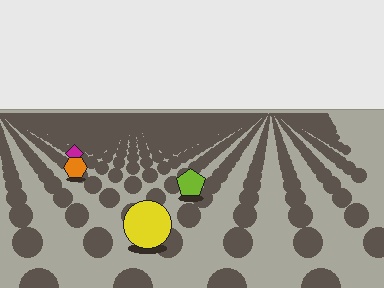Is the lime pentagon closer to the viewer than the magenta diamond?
Yes. The lime pentagon is closer — you can tell from the texture gradient: the ground texture is coarser near it.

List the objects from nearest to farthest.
From nearest to farthest: the yellow circle, the lime pentagon, the orange hexagon, the magenta diamond.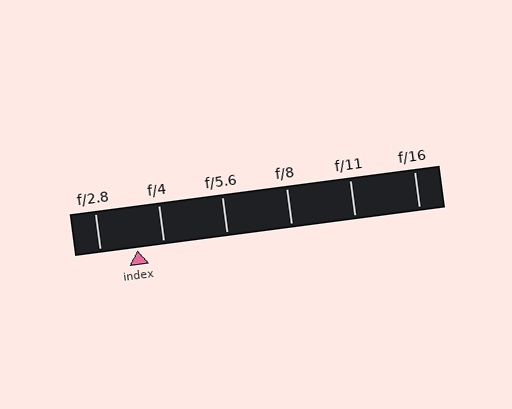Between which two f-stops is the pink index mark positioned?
The index mark is between f/2.8 and f/4.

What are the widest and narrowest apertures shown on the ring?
The widest aperture shown is f/2.8 and the narrowest is f/16.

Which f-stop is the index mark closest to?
The index mark is closest to f/4.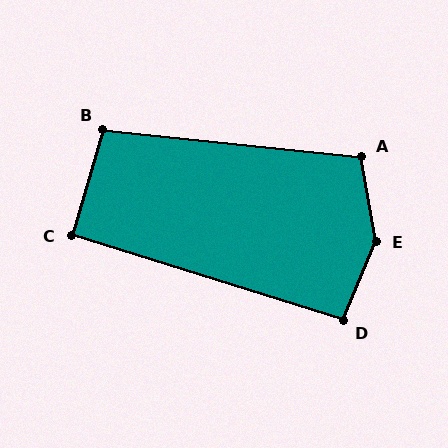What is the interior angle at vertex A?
Approximately 106 degrees (obtuse).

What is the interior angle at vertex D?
Approximately 95 degrees (obtuse).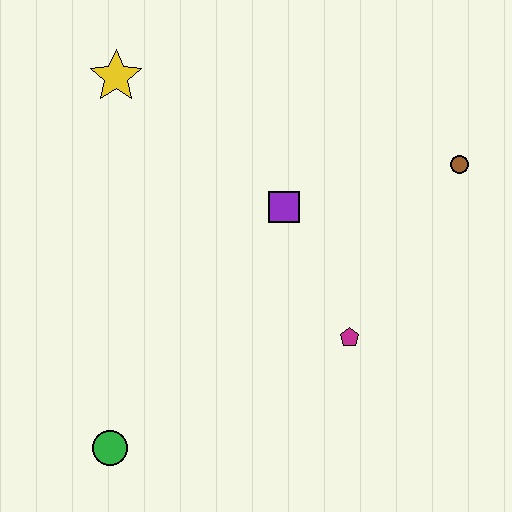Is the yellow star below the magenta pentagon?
No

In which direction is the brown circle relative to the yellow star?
The brown circle is to the right of the yellow star.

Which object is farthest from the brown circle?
The green circle is farthest from the brown circle.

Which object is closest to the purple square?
The magenta pentagon is closest to the purple square.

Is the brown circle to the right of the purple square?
Yes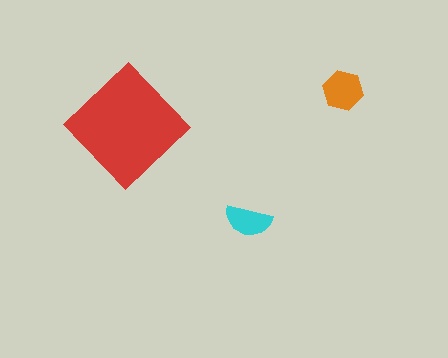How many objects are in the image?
There are 3 objects in the image.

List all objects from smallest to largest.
The cyan semicircle, the orange hexagon, the red diamond.